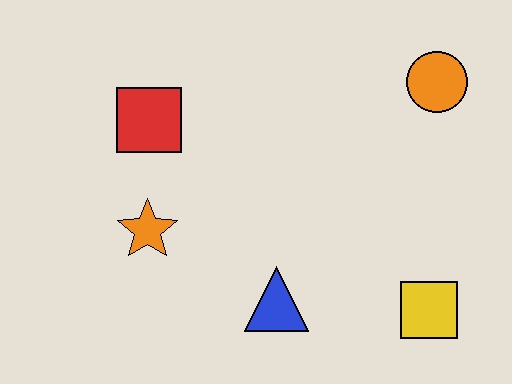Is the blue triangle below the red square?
Yes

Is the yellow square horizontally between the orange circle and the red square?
Yes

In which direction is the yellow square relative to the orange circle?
The yellow square is below the orange circle.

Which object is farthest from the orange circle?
The orange star is farthest from the orange circle.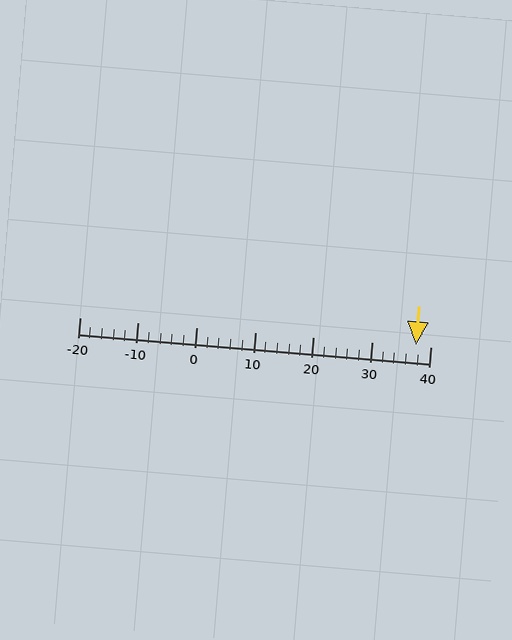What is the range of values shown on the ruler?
The ruler shows values from -20 to 40.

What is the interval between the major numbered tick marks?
The major tick marks are spaced 10 units apart.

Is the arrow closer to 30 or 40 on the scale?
The arrow is closer to 40.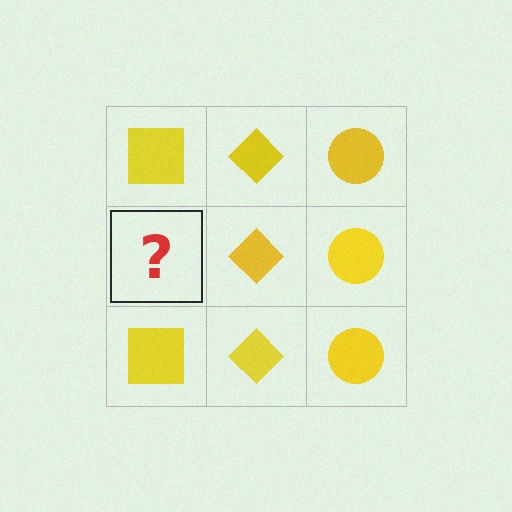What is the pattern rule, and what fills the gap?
The rule is that each column has a consistent shape. The gap should be filled with a yellow square.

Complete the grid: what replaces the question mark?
The question mark should be replaced with a yellow square.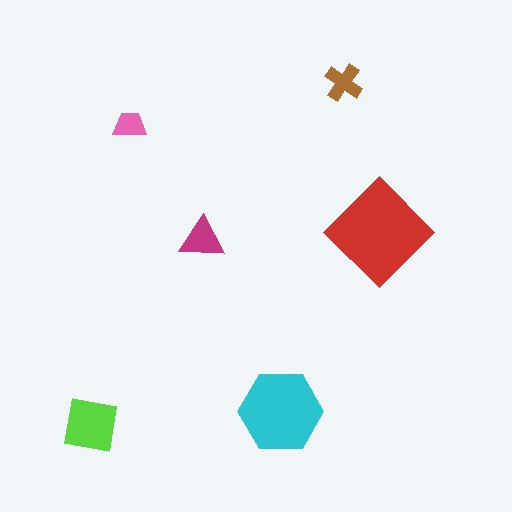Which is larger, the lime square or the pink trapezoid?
The lime square.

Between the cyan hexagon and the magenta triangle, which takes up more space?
The cyan hexagon.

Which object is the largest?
The red diamond.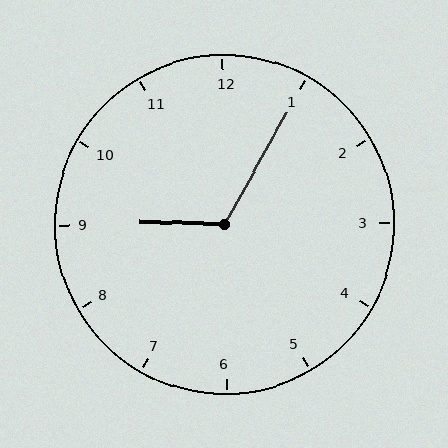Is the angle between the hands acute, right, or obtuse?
It is obtuse.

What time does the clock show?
9:05.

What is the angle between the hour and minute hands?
Approximately 118 degrees.